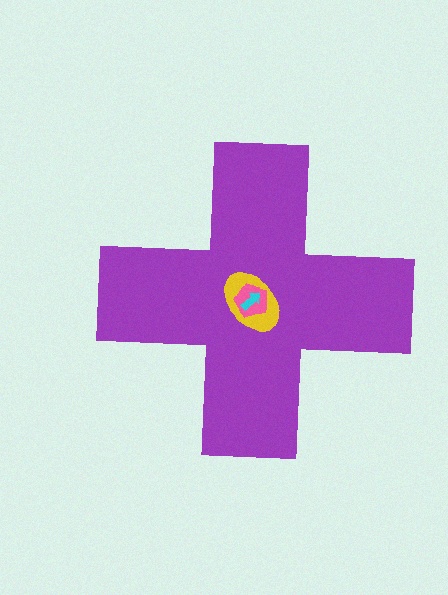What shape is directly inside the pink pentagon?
The cyan arrow.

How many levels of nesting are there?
4.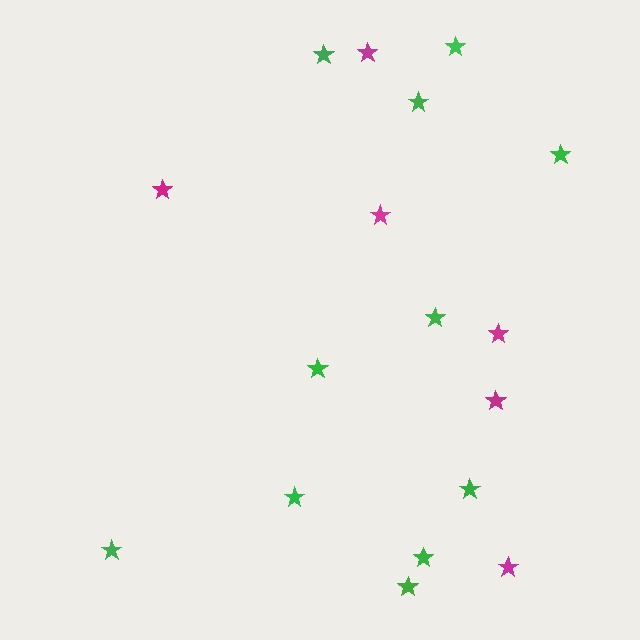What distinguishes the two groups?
There are 2 groups: one group of green stars (11) and one group of magenta stars (6).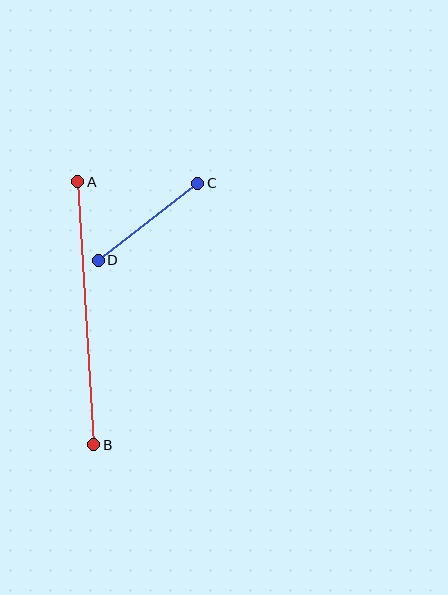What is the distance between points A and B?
The distance is approximately 263 pixels.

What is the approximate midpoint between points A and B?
The midpoint is at approximately (86, 313) pixels.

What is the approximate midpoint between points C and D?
The midpoint is at approximately (148, 222) pixels.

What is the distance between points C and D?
The distance is approximately 126 pixels.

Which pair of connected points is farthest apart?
Points A and B are farthest apart.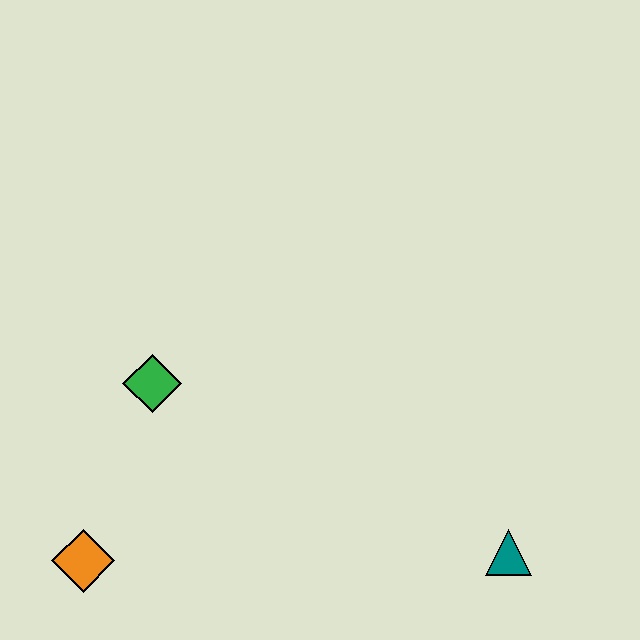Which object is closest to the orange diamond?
The green diamond is closest to the orange diamond.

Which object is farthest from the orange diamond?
The teal triangle is farthest from the orange diamond.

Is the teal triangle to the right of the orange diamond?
Yes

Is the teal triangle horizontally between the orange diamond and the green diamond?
No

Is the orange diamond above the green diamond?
No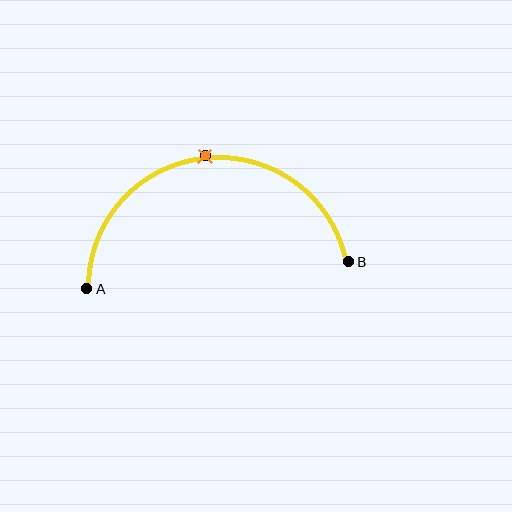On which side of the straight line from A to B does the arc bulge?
The arc bulges above the straight line connecting A and B.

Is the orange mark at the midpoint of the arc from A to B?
Yes. The orange mark lies on the arc at equal arc-length from both A and B — it is the arc midpoint.